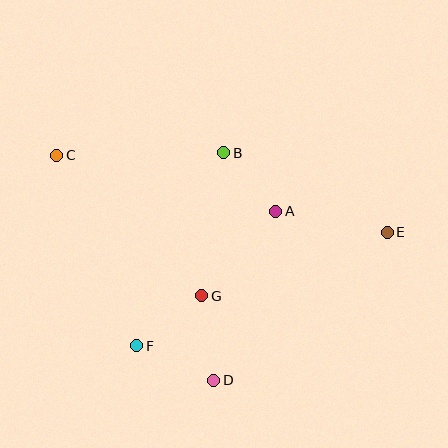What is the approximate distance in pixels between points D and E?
The distance between D and E is approximately 228 pixels.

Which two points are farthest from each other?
Points C and E are farthest from each other.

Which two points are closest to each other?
Points A and B are closest to each other.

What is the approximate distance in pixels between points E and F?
The distance between E and F is approximately 275 pixels.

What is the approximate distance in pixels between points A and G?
The distance between A and G is approximately 112 pixels.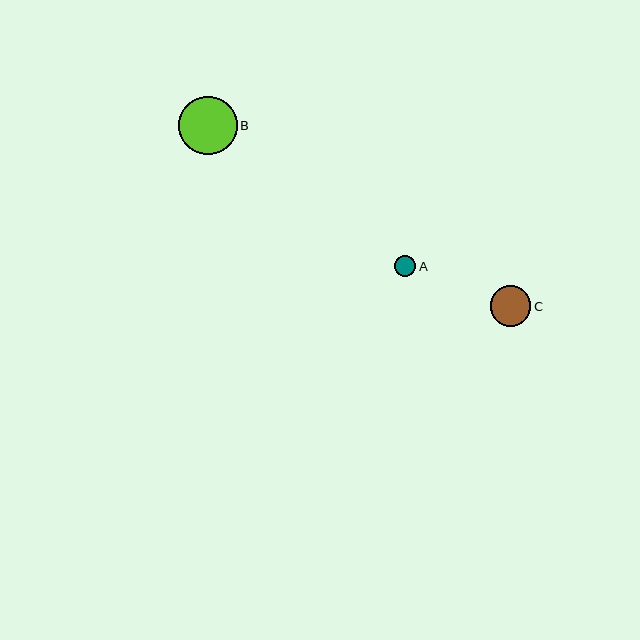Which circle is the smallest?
Circle A is the smallest with a size of approximately 21 pixels.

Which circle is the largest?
Circle B is the largest with a size of approximately 58 pixels.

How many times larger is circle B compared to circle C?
Circle B is approximately 1.4 times the size of circle C.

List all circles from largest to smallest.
From largest to smallest: B, C, A.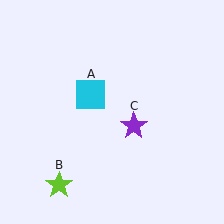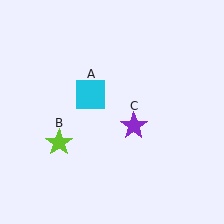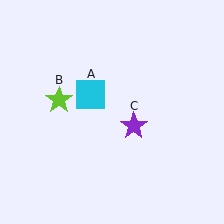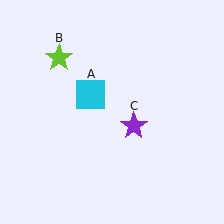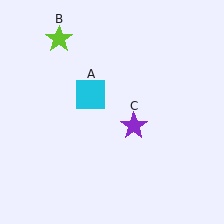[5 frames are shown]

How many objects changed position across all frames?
1 object changed position: lime star (object B).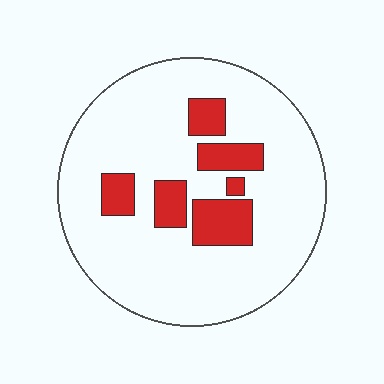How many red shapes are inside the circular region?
6.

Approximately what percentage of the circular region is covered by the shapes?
Approximately 15%.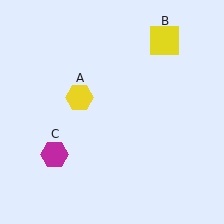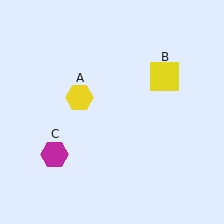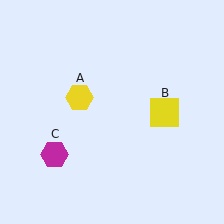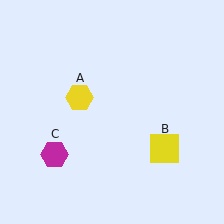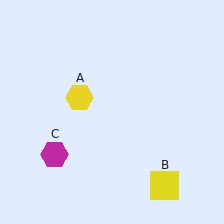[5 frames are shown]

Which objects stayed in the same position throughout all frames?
Yellow hexagon (object A) and magenta hexagon (object C) remained stationary.